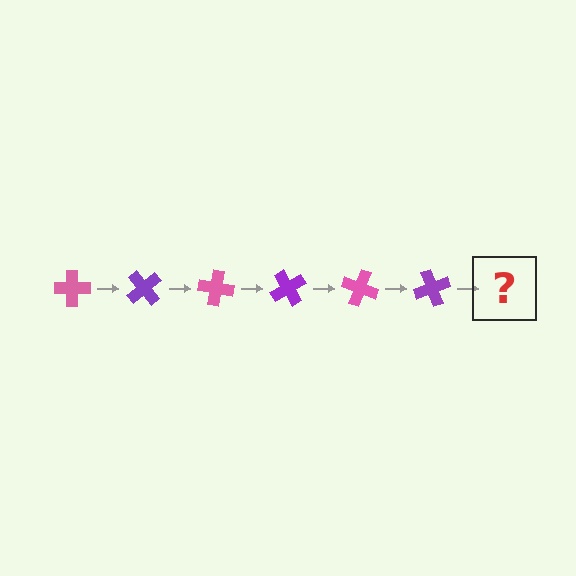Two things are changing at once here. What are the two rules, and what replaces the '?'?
The two rules are that it rotates 50 degrees each step and the color cycles through pink and purple. The '?' should be a pink cross, rotated 300 degrees from the start.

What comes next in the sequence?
The next element should be a pink cross, rotated 300 degrees from the start.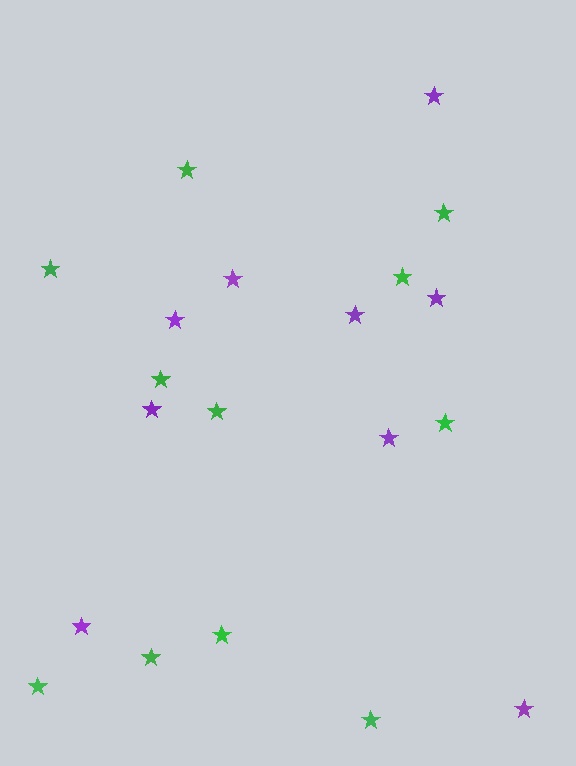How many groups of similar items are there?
There are 2 groups: one group of green stars (11) and one group of purple stars (9).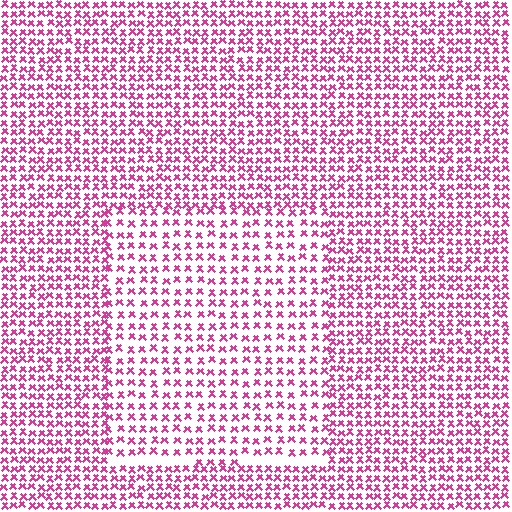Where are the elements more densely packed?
The elements are more densely packed outside the rectangle boundary.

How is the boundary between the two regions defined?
The boundary is defined by a change in element density (approximately 1.6x ratio). All elements are the same color, size, and shape.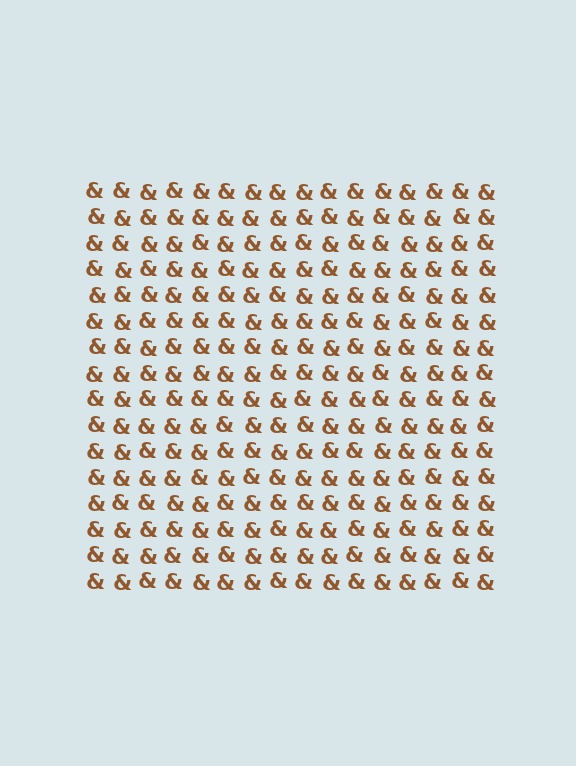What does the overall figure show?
The overall figure shows a square.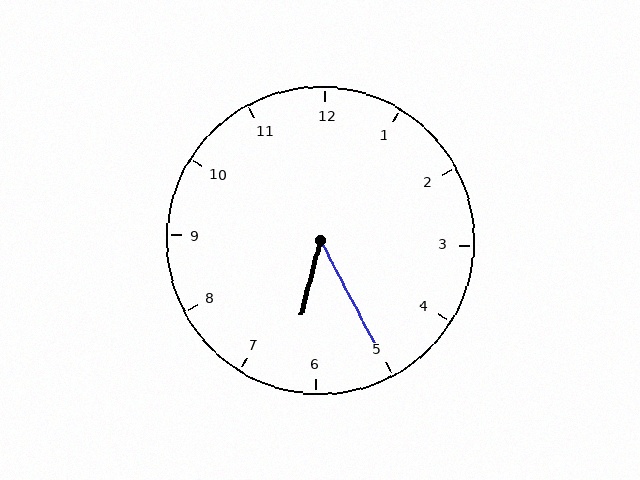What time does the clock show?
6:25.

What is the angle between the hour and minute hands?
Approximately 42 degrees.